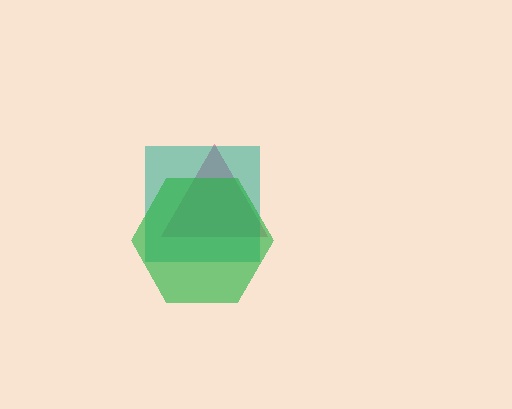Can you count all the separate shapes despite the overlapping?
Yes, there are 3 separate shapes.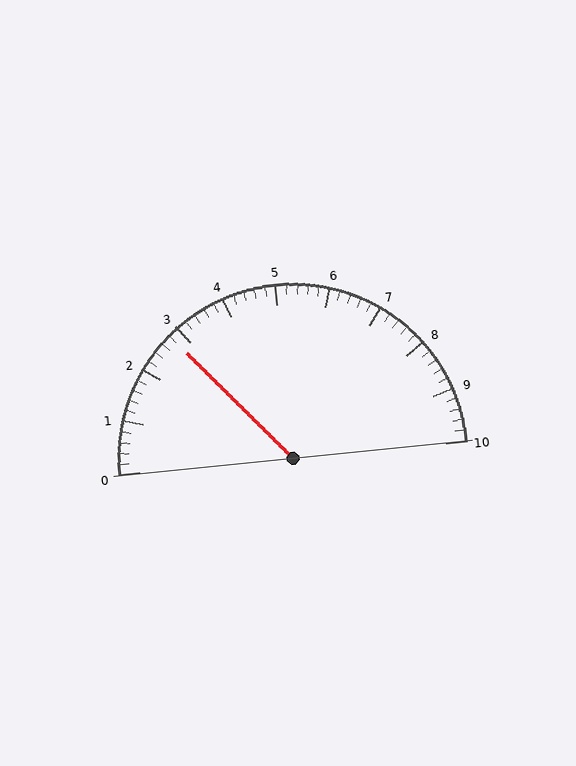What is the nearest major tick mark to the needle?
The nearest major tick mark is 3.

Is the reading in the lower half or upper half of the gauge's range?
The reading is in the lower half of the range (0 to 10).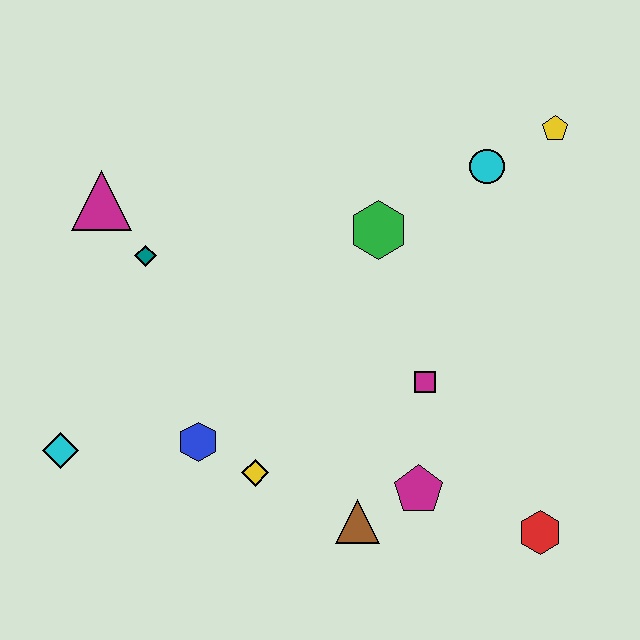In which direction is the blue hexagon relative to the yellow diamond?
The blue hexagon is to the left of the yellow diamond.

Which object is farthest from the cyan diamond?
The yellow pentagon is farthest from the cyan diamond.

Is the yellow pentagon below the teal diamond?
No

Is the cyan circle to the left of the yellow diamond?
No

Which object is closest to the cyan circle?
The yellow pentagon is closest to the cyan circle.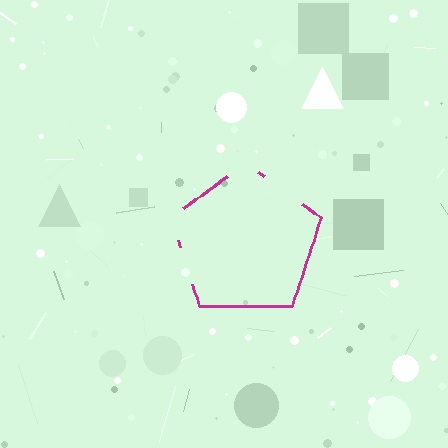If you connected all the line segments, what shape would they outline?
They would outline a pentagon.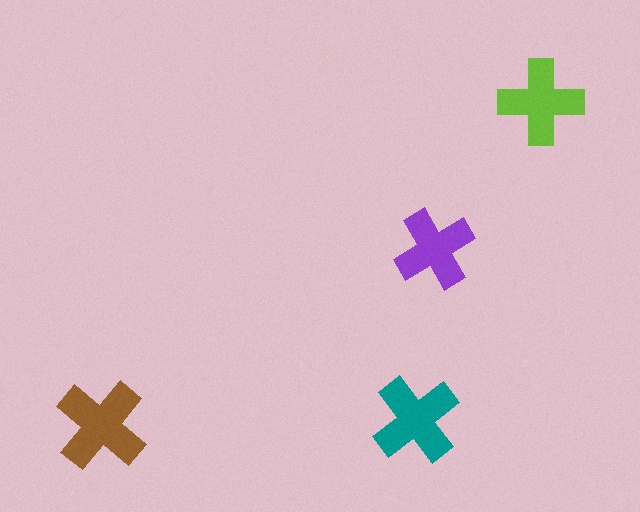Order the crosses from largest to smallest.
the brown one, the teal one, the lime one, the purple one.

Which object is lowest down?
The brown cross is bottommost.